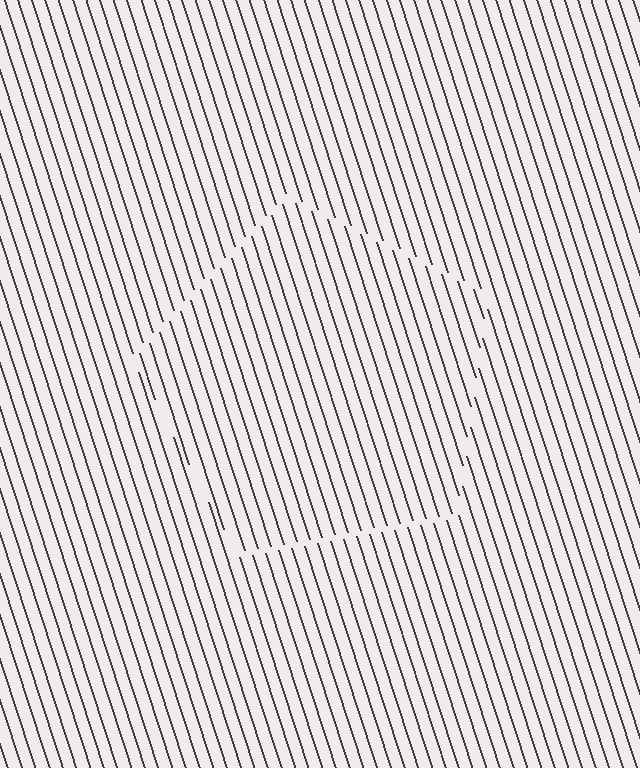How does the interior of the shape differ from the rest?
The interior of the shape contains the same grating, shifted by half a period — the contour is defined by the phase discontinuity where line-ends from the inner and outer gratings abut.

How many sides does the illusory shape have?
5 sides — the line-ends trace a pentagon.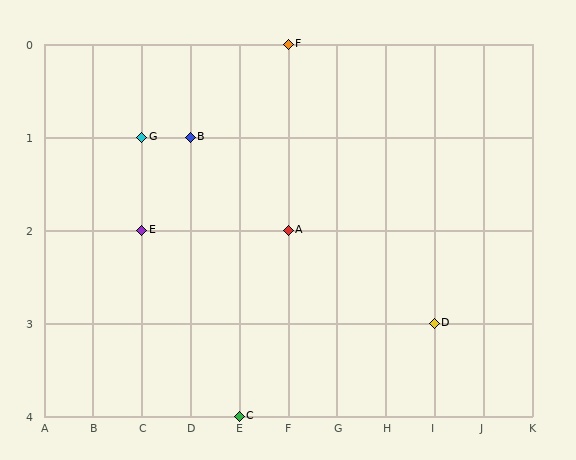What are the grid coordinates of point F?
Point F is at grid coordinates (F, 0).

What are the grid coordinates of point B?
Point B is at grid coordinates (D, 1).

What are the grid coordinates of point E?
Point E is at grid coordinates (C, 2).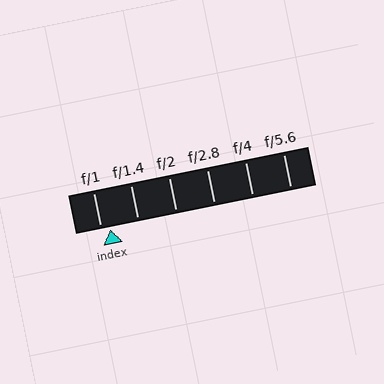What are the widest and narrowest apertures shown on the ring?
The widest aperture shown is f/1 and the narrowest is f/5.6.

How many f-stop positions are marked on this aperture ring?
There are 6 f-stop positions marked.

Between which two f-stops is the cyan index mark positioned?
The index mark is between f/1 and f/1.4.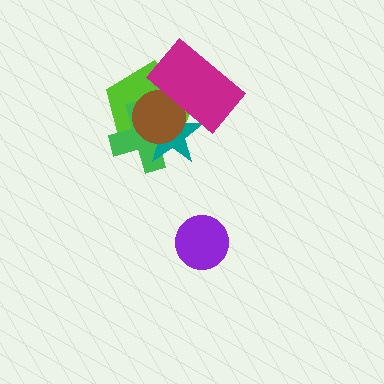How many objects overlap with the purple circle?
0 objects overlap with the purple circle.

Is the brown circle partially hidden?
Yes, it is partially covered by another shape.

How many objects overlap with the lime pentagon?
4 objects overlap with the lime pentagon.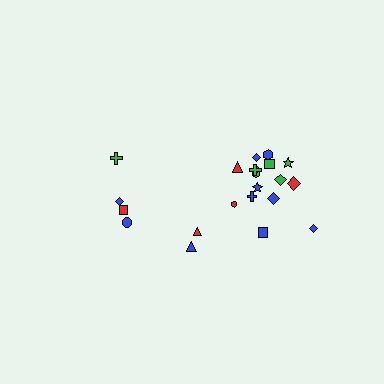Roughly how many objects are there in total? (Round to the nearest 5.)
Roughly 20 objects in total.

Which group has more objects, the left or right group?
The right group.